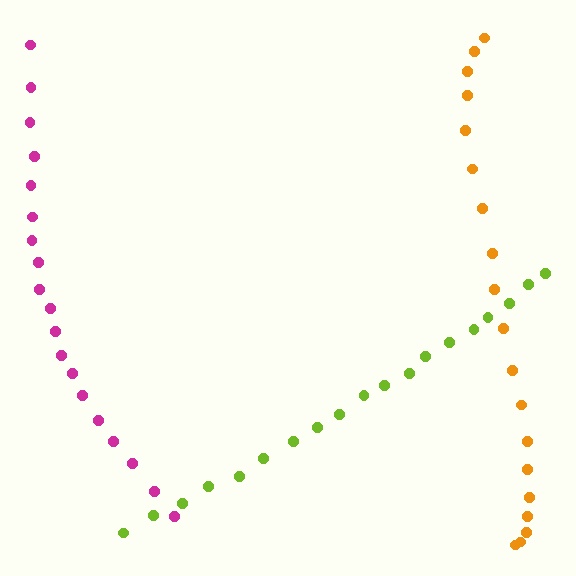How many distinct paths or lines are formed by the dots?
There are 3 distinct paths.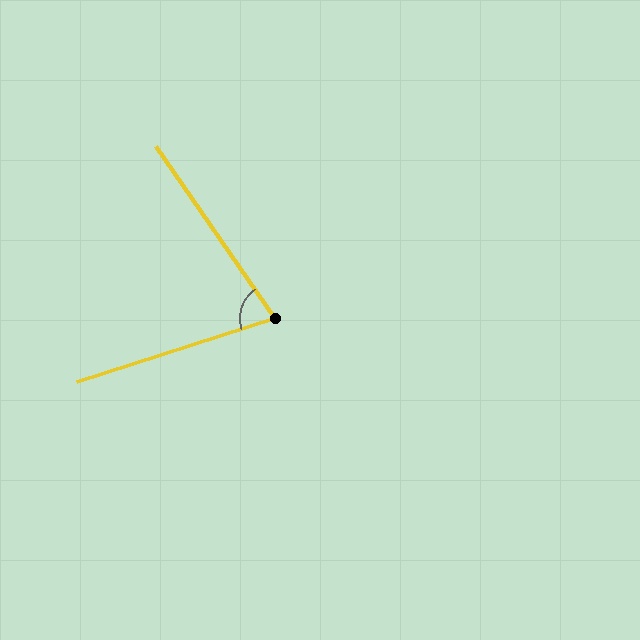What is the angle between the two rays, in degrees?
Approximately 73 degrees.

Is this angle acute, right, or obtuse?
It is acute.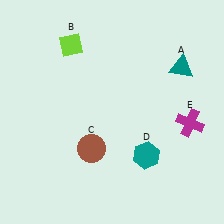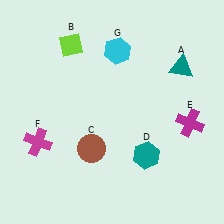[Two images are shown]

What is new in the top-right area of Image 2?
A cyan hexagon (G) was added in the top-right area of Image 2.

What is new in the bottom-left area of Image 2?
A magenta cross (F) was added in the bottom-left area of Image 2.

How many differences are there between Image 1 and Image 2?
There are 2 differences between the two images.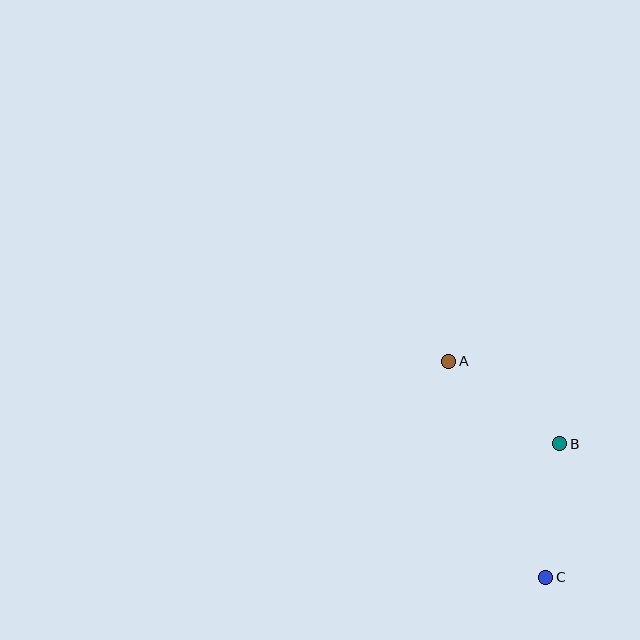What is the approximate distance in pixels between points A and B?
The distance between A and B is approximately 138 pixels.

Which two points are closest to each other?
Points B and C are closest to each other.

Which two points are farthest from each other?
Points A and C are farthest from each other.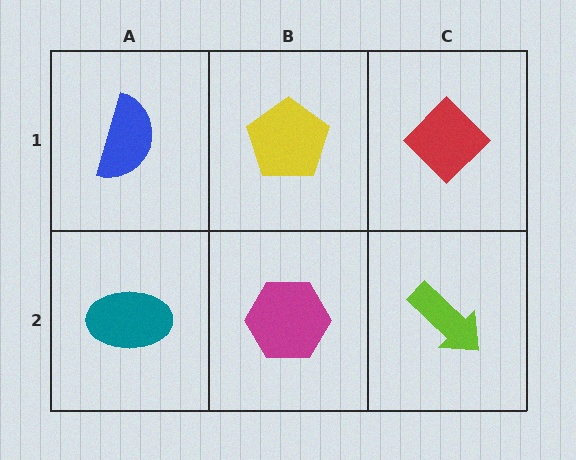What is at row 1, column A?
A blue semicircle.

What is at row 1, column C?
A red diamond.